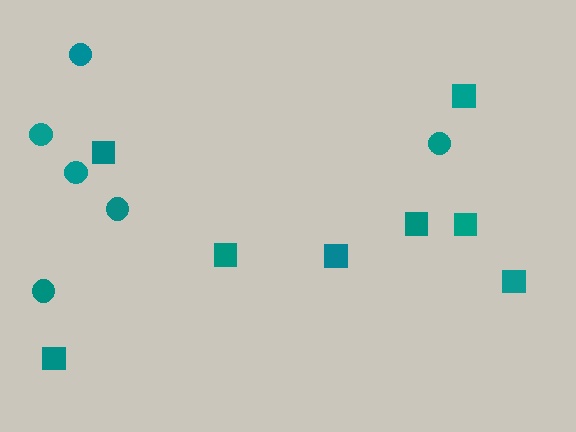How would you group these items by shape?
There are 2 groups: one group of circles (6) and one group of squares (8).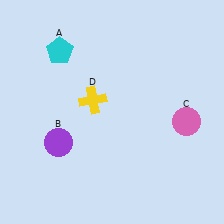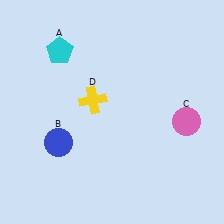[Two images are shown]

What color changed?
The circle (B) changed from purple in Image 1 to blue in Image 2.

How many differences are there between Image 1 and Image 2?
There is 1 difference between the two images.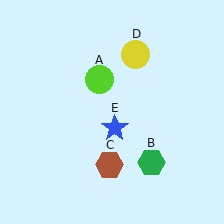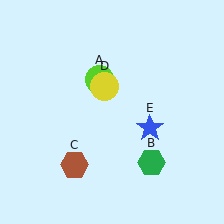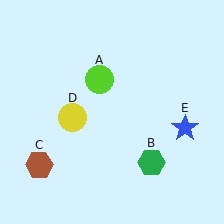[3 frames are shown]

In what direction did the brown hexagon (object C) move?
The brown hexagon (object C) moved left.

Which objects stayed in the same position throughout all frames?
Lime circle (object A) and green hexagon (object B) remained stationary.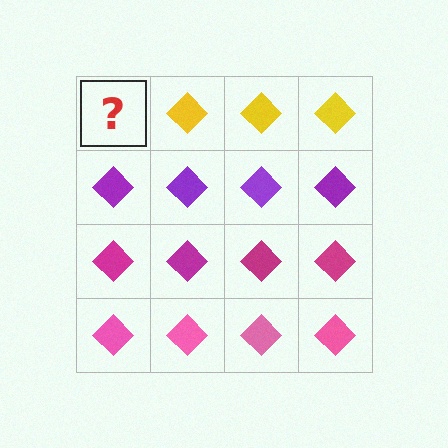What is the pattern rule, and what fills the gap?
The rule is that each row has a consistent color. The gap should be filled with a yellow diamond.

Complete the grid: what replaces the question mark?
The question mark should be replaced with a yellow diamond.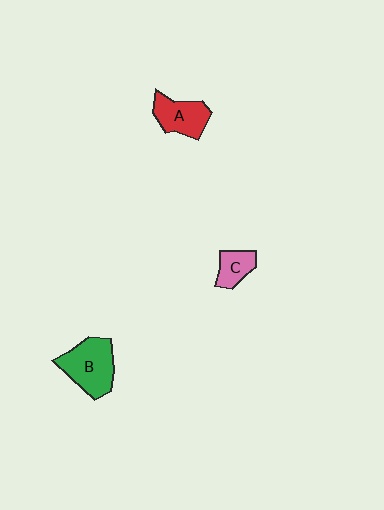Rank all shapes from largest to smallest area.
From largest to smallest: B (green), A (red), C (pink).